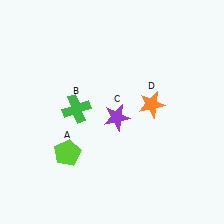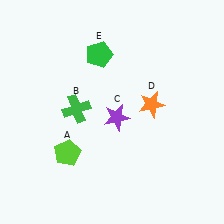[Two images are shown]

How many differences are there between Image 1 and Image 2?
There is 1 difference between the two images.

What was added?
A green pentagon (E) was added in Image 2.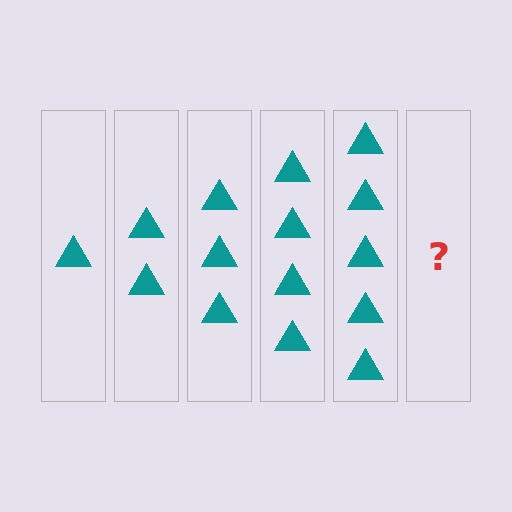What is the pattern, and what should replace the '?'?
The pattern is that each step adds one more triangle. The '?' should be 6 triangles.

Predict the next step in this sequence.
The next step is 6 triangles.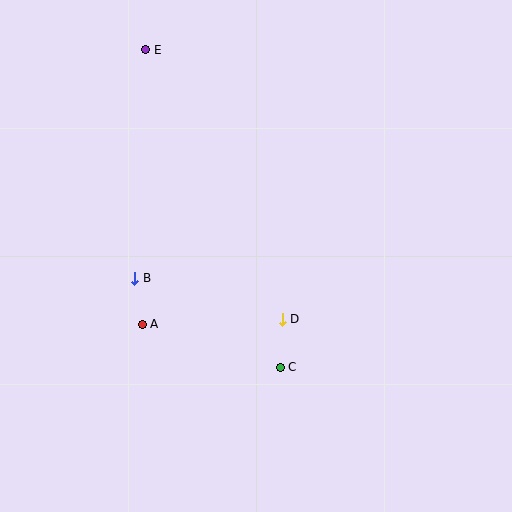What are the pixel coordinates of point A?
Point A is at (142, 324).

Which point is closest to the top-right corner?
Point E is closest to the top-right corner.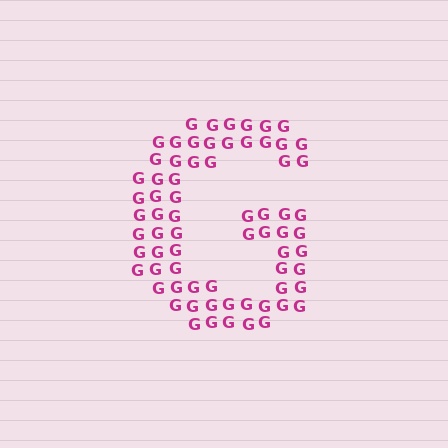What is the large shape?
The large shape is the letter G.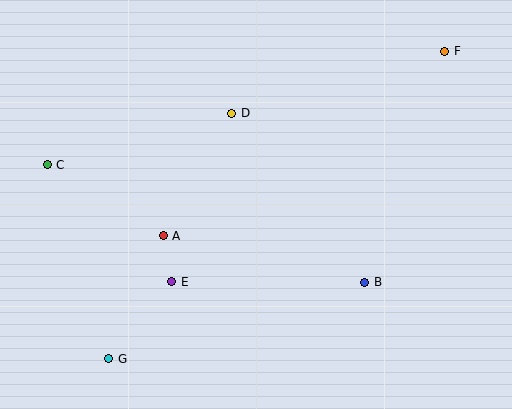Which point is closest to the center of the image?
Point D at (232, 113) is closest to the center.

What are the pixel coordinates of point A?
Point A is at (163, 236).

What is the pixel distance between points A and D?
The distance between A and D is 140 pixels.